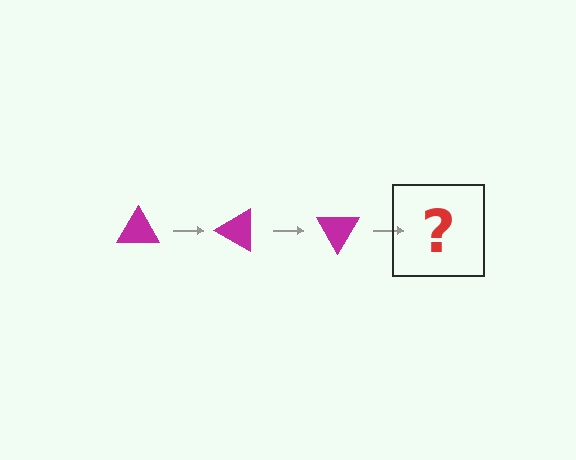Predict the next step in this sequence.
The next step is a magenta triangle rotated 90 degrees.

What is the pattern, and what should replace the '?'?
The pattern is that the triangle rotates 30 degrees each step. The '?' should be a magenta triangle rotated 90 degrees.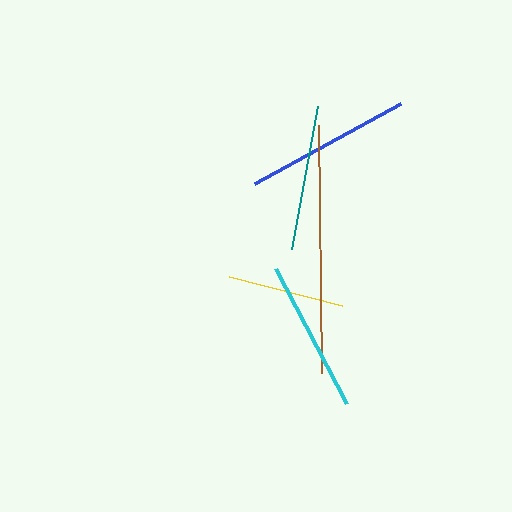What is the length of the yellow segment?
The yellow segment is approximately 117 pixels long.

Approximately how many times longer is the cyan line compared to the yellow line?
The cyan line is approximately 1.3 times the length of the yellow line.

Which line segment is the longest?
The brown line is the longest at approximately 248 pixels.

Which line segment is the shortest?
The yellow line is the shortest at approximately 117 pixels.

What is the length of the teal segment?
The teal segment is approximately 145 pixels long.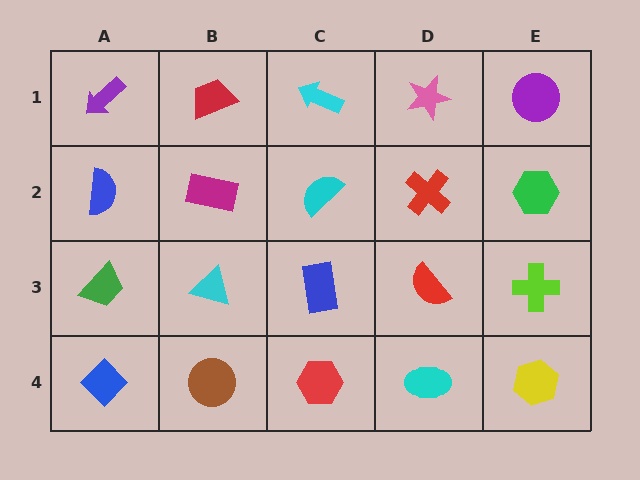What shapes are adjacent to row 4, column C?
A blue rectangle (row 3, column C), a brown circle (row 4, column B), a cyan ellipse (row 4, column D).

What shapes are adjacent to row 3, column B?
A magenta rectangle (row 2, column B), a brown circle (row 4, column B), a green trapezoid (row 3, column A), a blue rectangle (row 3, column C).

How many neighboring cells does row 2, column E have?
3.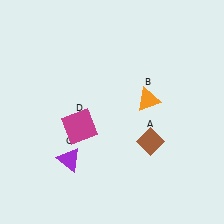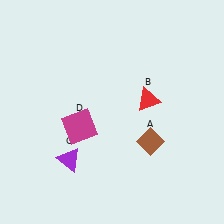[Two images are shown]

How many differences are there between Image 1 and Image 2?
There is 1 difference between the two images.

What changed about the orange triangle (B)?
In Image 1, B is orange. In Image 2, it changed to red.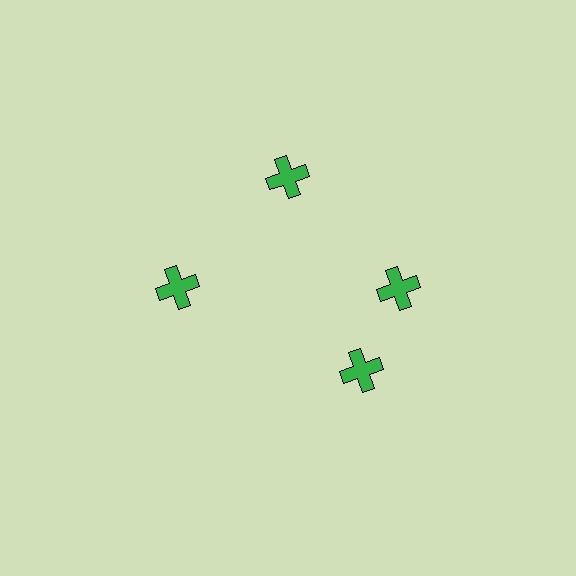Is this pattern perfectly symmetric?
No. The 4 green crosses are arranged in a ring, but one element near the 6 o'clock position is rotated out of alignment along the ring, breaking the 4-fold rotational symmetry.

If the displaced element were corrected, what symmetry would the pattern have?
It would have 4-fold rotational symmetry — the pattern would map onto itself every 90 degrees.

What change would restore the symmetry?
The symmetry would be restored by rotating it back into even spacing with its neighbors so that all 4 crosses sit at equal angles and equal distance from the center.